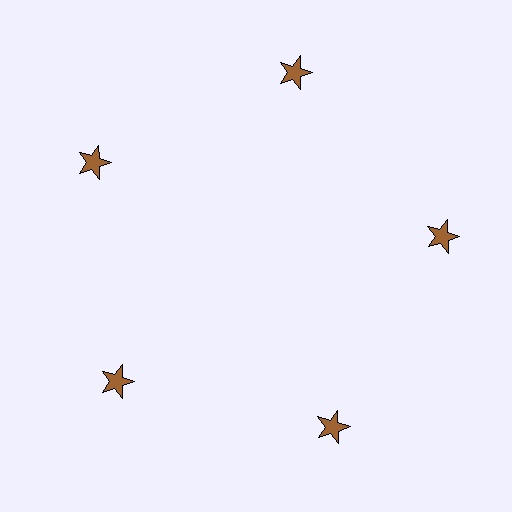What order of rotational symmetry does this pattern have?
This pattern has 5-fold rotational symmetry.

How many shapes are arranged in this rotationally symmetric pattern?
There are 5 shapes, arranged in 5 groups of 1.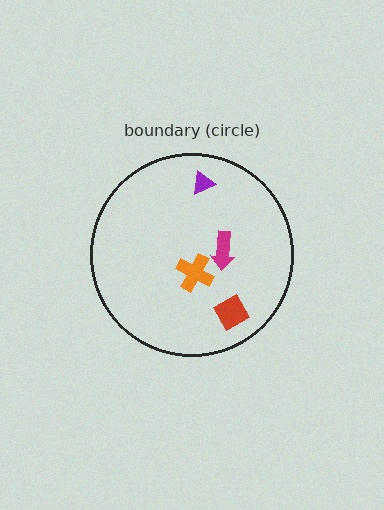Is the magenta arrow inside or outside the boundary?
Inside.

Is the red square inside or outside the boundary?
Inside.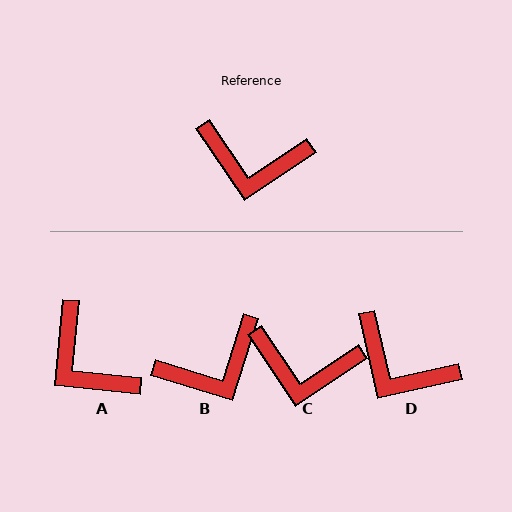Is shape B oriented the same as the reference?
No, it is off by about 39 degrees.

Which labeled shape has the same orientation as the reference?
C.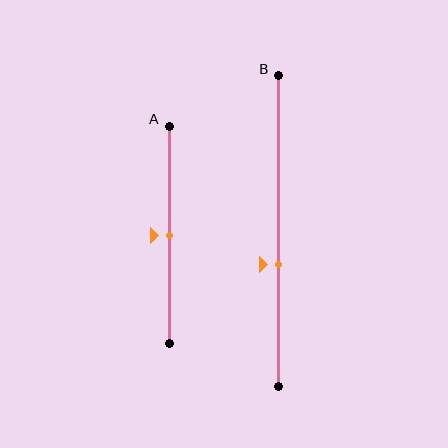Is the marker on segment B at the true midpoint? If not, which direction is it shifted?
No, the marker on segment B is shifted downward by about 11% of the segment length.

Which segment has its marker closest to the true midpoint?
Segment A has its marker closest to the true midpoint.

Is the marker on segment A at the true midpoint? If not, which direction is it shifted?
Yes, the marker on segment A is at the true midpoint.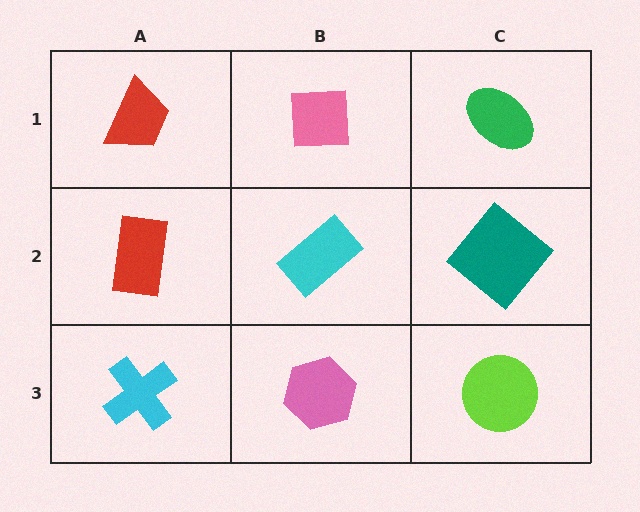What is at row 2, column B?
A cyan rectangle.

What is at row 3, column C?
A lime circle.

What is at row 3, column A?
A cyan cross.